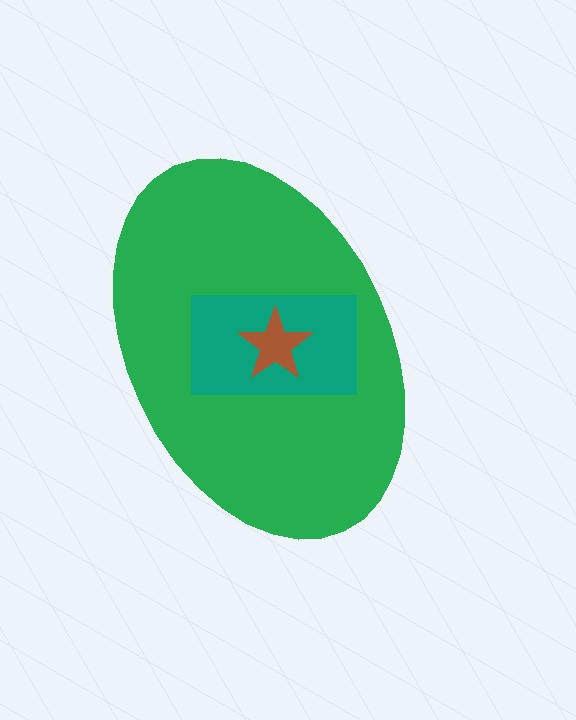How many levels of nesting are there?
3.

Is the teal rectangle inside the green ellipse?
Yes.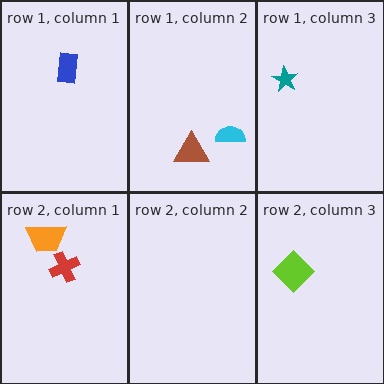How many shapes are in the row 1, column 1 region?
1.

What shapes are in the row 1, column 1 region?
The blue rectangle.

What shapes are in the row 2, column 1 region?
The red cross, the orange trapezoid.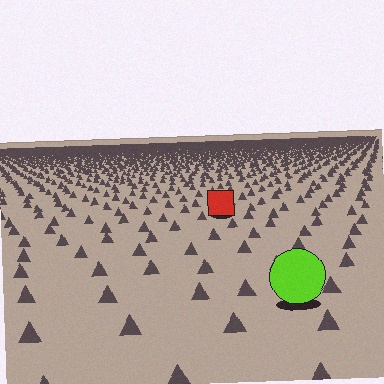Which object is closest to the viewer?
The lime circle is closest. The texture marks near it are larger and more spread out.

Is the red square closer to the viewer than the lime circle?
No. The lime circle is closer — you can tell from the texture gradient: the ground texture is coarser near it.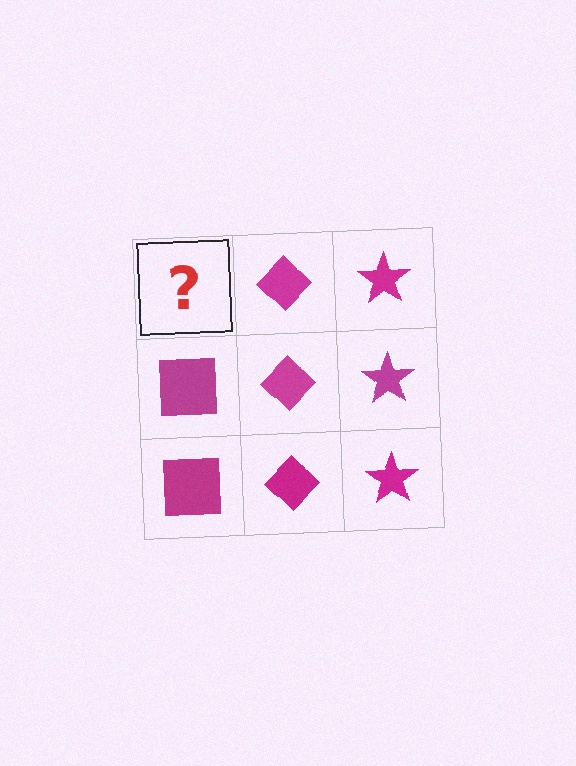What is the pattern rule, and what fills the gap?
The rule is that each column has a consistent shape. The gap should be filled with a magenta square.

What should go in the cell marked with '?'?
The missing cell should contain a magenta square.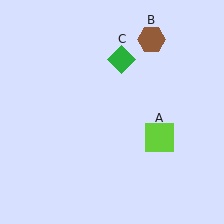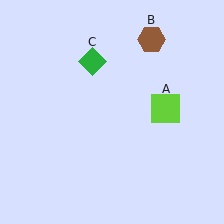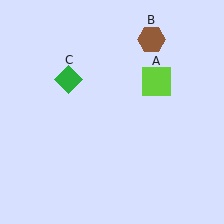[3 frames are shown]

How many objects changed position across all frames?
2 objects changed position: lime square (object A), green diamond (object C).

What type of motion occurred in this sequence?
The lime square (object A), green diamond (object C) rotated counterclockwise around the center of the scene.